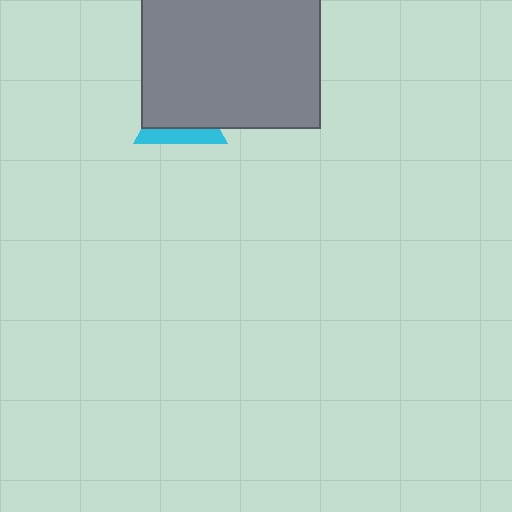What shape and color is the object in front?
The object in front is a gray rectangle.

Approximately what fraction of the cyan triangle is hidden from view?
Roughly 69% of the cyan triangle is hidden behind the gray rectangle.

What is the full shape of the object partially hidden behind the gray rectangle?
The partially hidden object is a cyan triangle.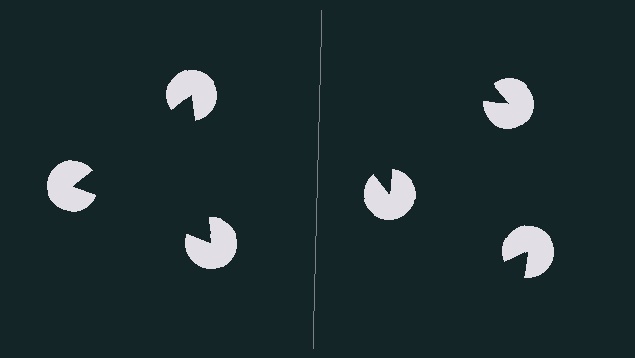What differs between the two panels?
The pac-man discs are positioned identically on both sides; only the wedge orientations differ. On the left they align to a triangle; on the right they are misaligned.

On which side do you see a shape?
An illusory triangle appears on the left side. On the right side the wedge cuts are rotated, so no coherent shape forms.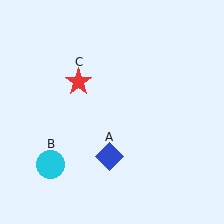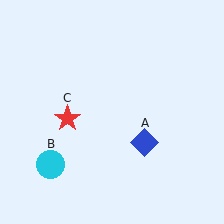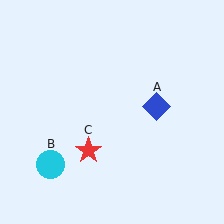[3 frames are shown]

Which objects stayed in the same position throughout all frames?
Cyan circle (object B) remained stationary.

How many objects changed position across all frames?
2 objects changed position: blue diamond (object A), red star (object C).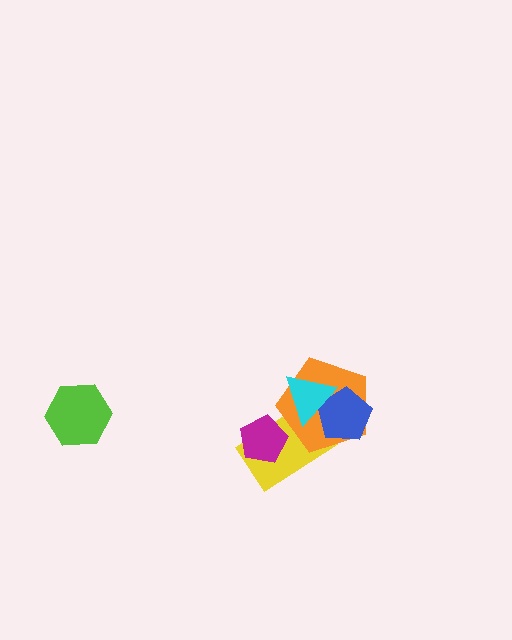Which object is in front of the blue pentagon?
The cyan triangle is in front of the blue pentagon.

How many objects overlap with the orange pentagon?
3 objects overlap with the orange pentagon.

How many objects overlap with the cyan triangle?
3 objects overlap with the cyan triangle.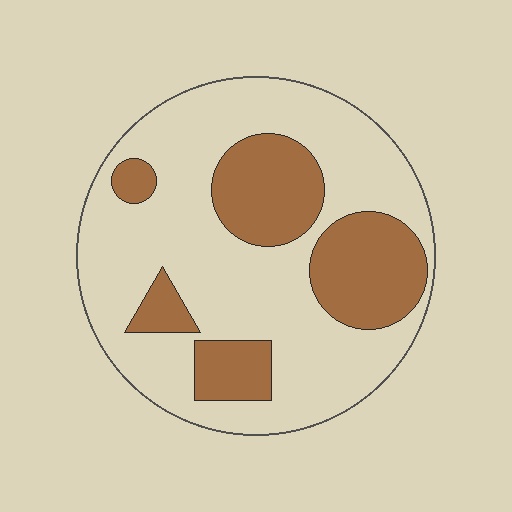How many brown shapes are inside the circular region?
5.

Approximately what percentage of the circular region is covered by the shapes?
Approximately 30%.